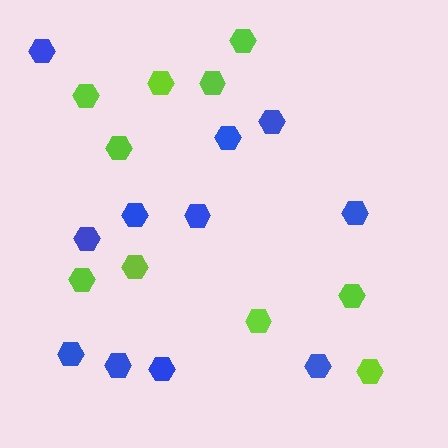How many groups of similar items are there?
There are 2 groups: one group of blue hexagons (11) and one group of lime hexagons (10).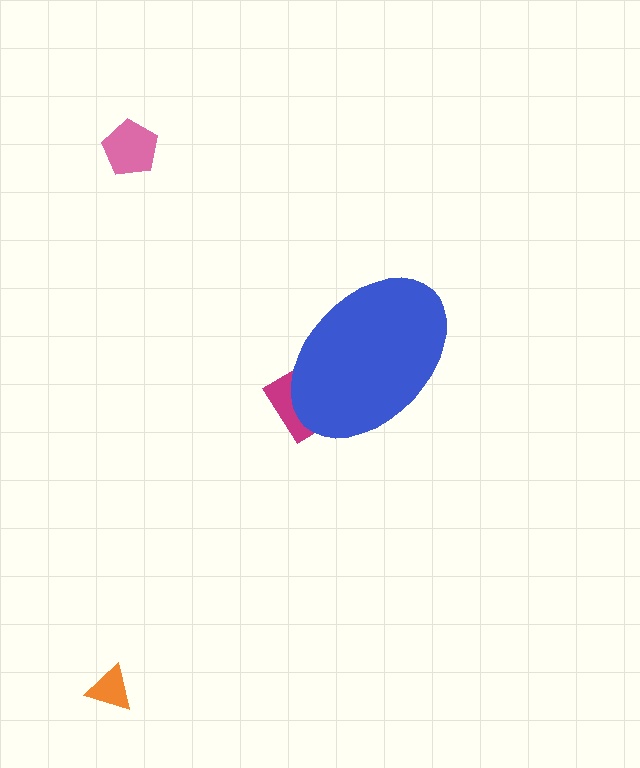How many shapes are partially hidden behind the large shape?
1 shape is partially hidden.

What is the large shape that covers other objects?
A blue ellipse.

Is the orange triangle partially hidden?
No, the orange triangle is fully visible.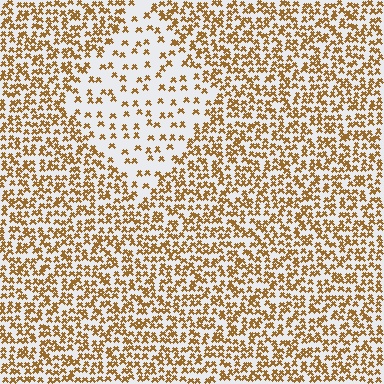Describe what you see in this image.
The image contains small brown elements arranged at two different densities. A diamond-shaped region is visible where the elements are less densely packed than the surrounding area.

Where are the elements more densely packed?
The elements are more densely packed outside the diamond boundary.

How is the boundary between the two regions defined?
The boundary is defined by a change in element density (approximately 2.5x ratio). All elements are the same color, size, and shape.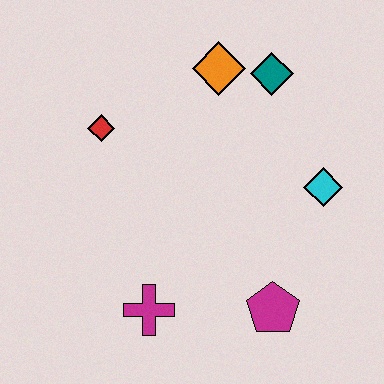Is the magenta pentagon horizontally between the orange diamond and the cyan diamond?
Yes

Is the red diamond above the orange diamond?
No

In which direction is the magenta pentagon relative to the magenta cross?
The magenta pentagon is to the right of the magenta cross.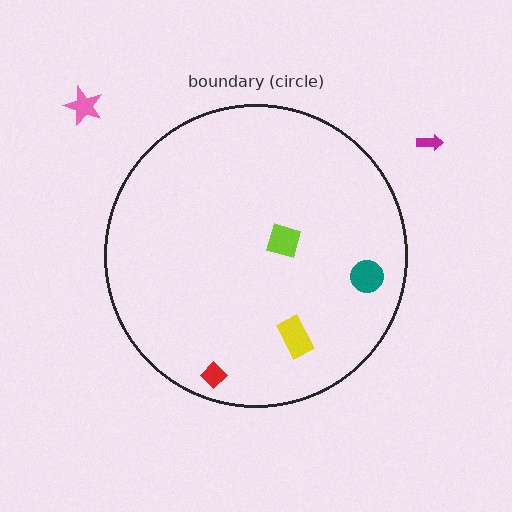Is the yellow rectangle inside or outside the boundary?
Inside.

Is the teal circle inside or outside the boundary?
Inside.